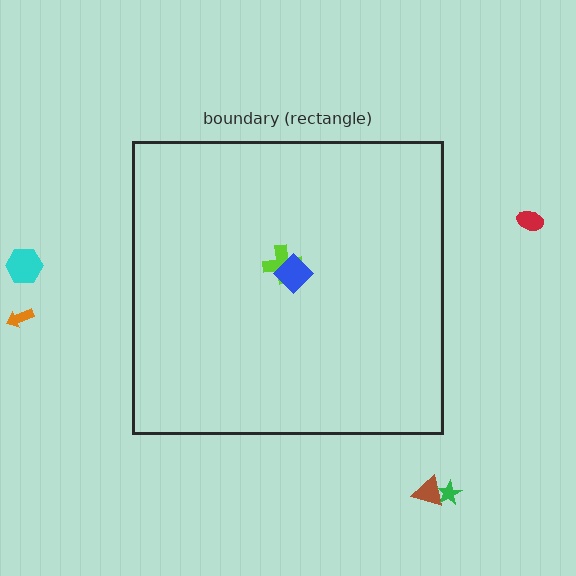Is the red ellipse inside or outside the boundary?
Outside.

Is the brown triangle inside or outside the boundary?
Outside.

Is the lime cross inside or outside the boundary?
Inside.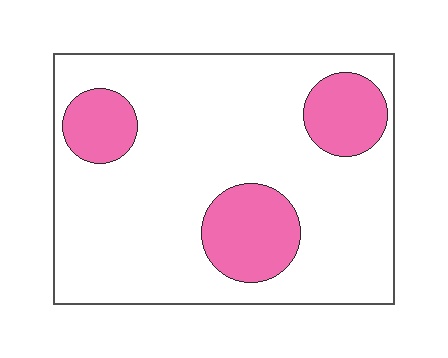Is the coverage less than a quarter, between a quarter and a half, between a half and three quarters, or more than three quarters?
Less than a quarter.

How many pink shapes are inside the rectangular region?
3.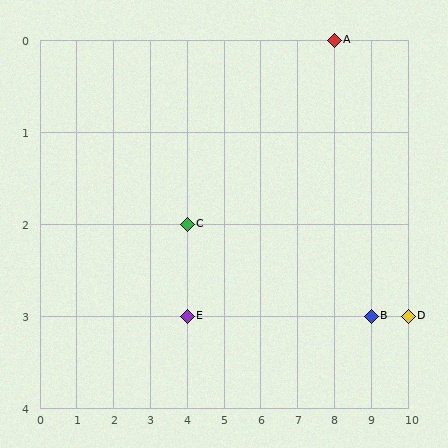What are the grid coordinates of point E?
Point E is at grid coordinates (4, 3).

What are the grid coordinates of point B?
Point B is at grid coordinates (9, 3).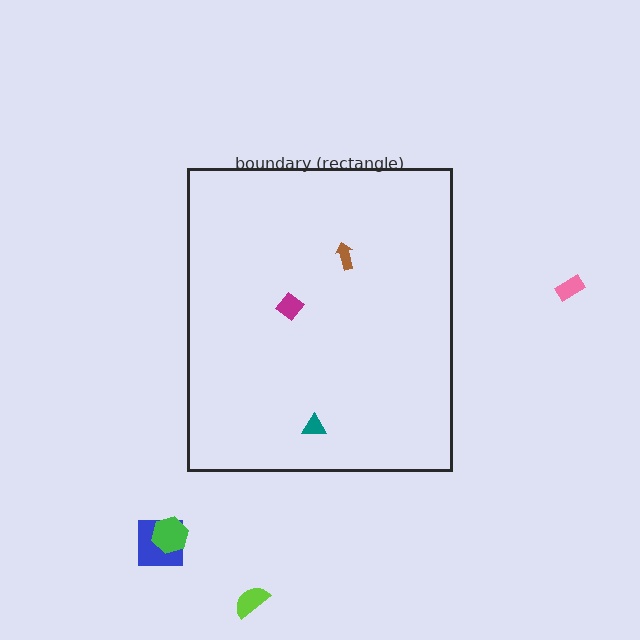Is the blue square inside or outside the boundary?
Outside.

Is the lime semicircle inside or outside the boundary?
Outside.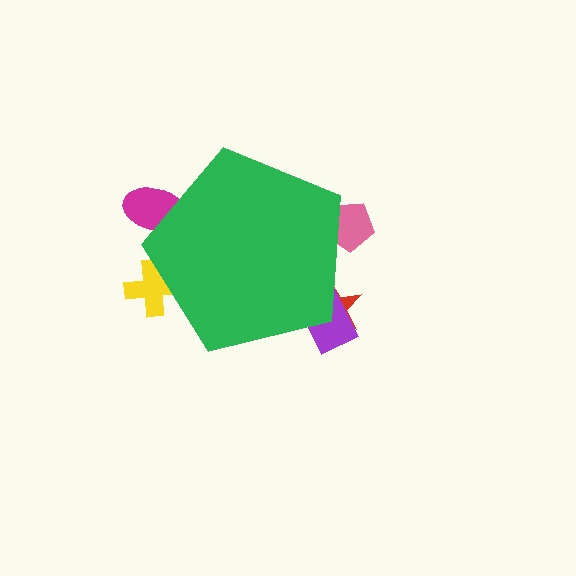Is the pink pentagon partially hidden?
Yes, the pink pentagon is partially hidden behind the green pentagon.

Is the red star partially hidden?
Yes, the red star is partially hidden behind the green pentagon.